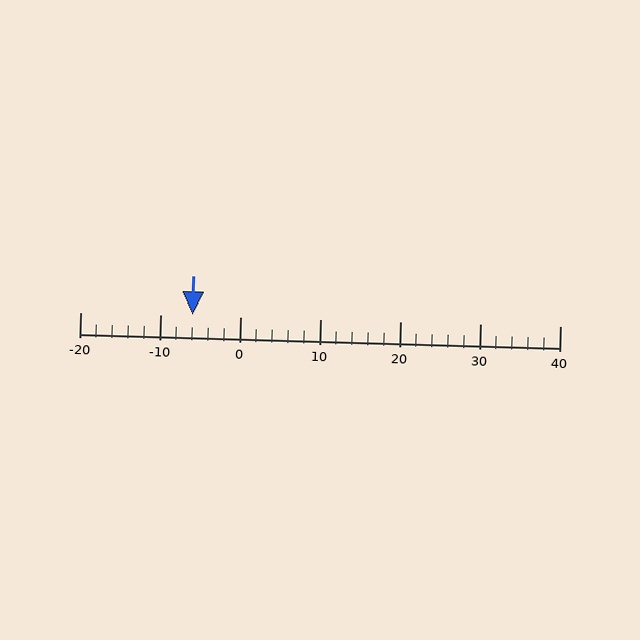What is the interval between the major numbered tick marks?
The major tick marks are spaced 10 units apart.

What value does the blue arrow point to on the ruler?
The blue arrow points to approximately -6.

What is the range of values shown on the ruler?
The ruler shows values from -20 to 40.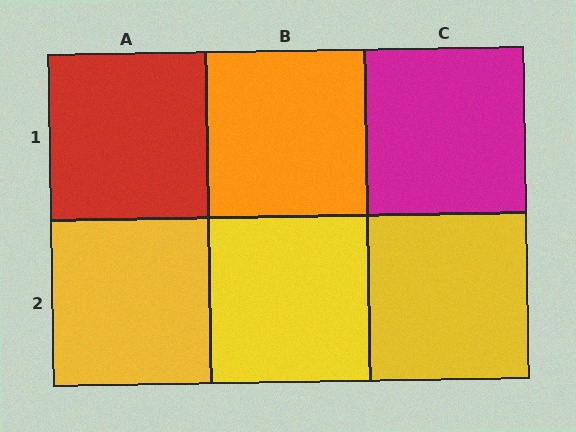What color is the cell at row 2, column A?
Yellow.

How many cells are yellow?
3 cells are yellow.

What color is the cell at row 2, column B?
Yellow.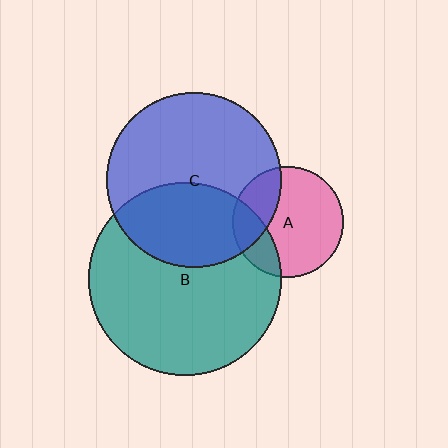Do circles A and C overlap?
Yes.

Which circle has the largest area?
Circle B (teal).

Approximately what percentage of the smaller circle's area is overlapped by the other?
Approximately 25%.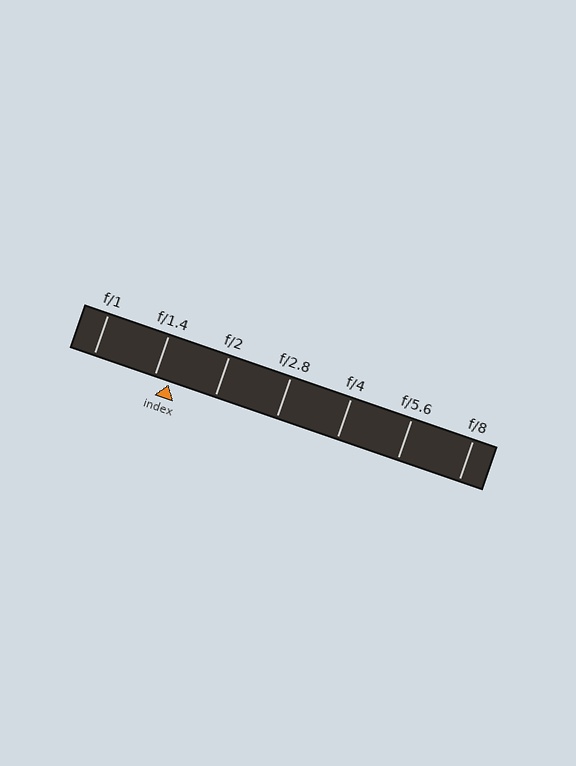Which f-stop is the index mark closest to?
The index mark is closest to f/1.4.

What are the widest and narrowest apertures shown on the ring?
The widest aperture shown is f/1 and the narrowest is f/8.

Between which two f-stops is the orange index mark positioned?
The index mark is between f/1.4 and f/2.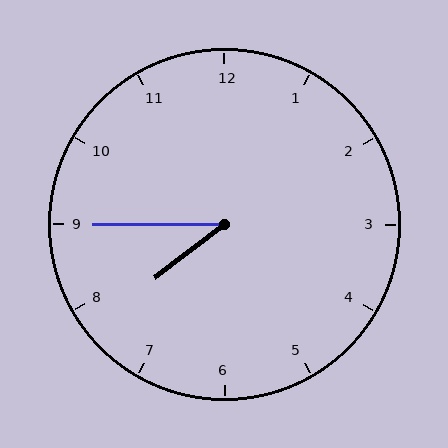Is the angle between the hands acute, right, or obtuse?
It is acute.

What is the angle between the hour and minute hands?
Approximately 38 degrees.